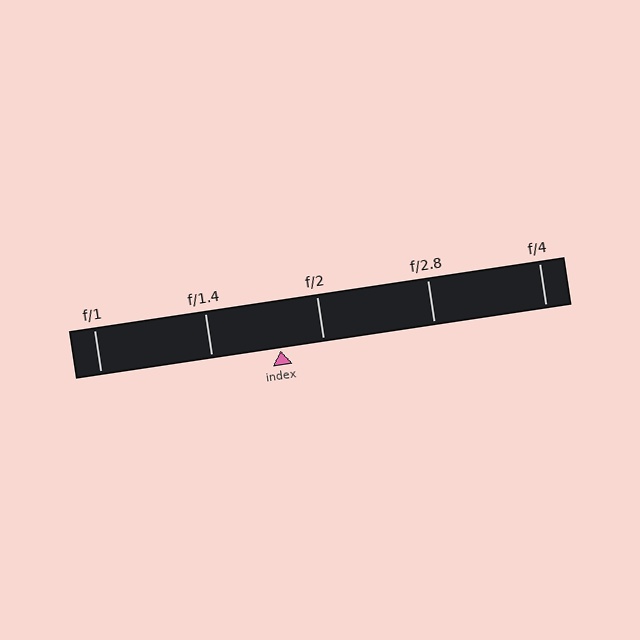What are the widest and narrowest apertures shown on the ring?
The widest aperture shown is f/1 and the narrowest is f/4.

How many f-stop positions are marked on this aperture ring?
There are 5 f-stop positions marked.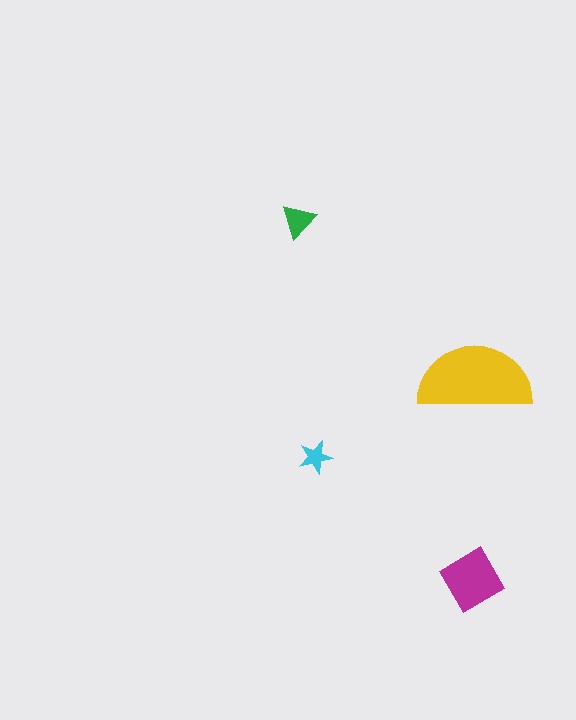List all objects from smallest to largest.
The cyan star, the green triangle, the magenta diamond, the yellow semicircle.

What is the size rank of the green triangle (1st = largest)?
3rd.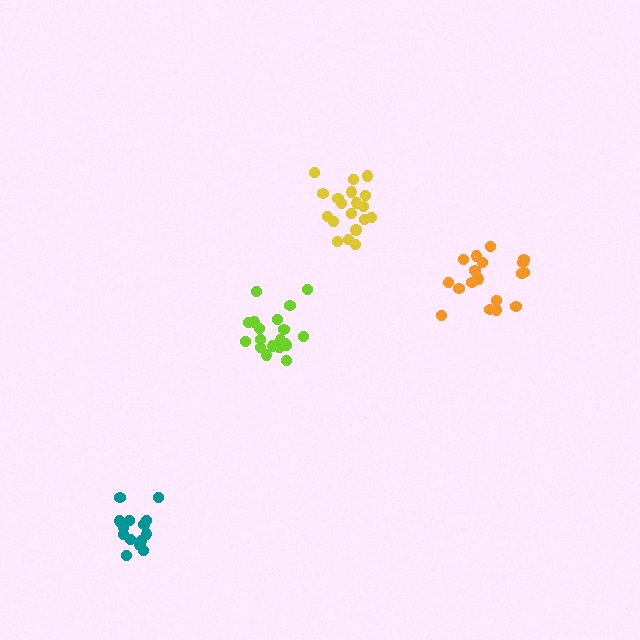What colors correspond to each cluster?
The clusters are colored: teal, orange, yellow, lime.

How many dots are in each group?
Group 1: 15 dots, Group 2: 19 dots, Group 3: 19 dots, Group 4: 19 dots (72 total).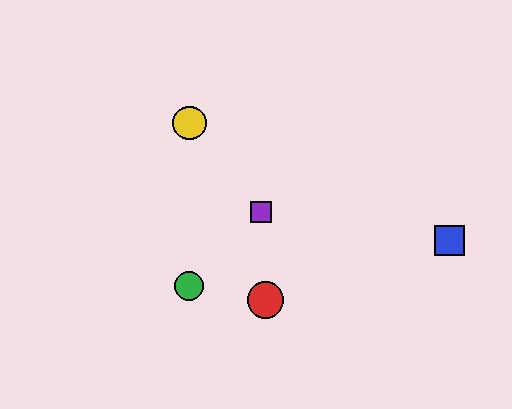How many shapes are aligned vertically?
2 shapes (the green circle, the yellow circle) are aligned vertically.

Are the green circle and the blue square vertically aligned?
No, the green circle is at x≈189 and the blue square is at x≈449.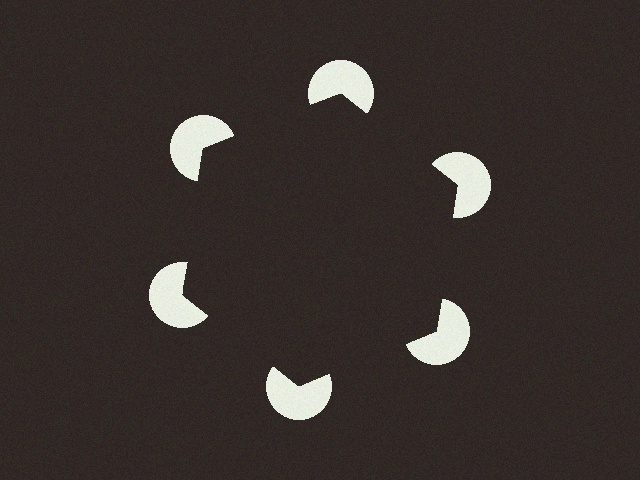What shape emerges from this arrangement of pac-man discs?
An illusory hexagon — its edges are inferred from the aligned wedge cuts in the pac-man discs, not physically drawn.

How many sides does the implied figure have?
6 sides.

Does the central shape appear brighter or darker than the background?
It typically appears slightly darker than the background, even though no actual brightness change is drawn.